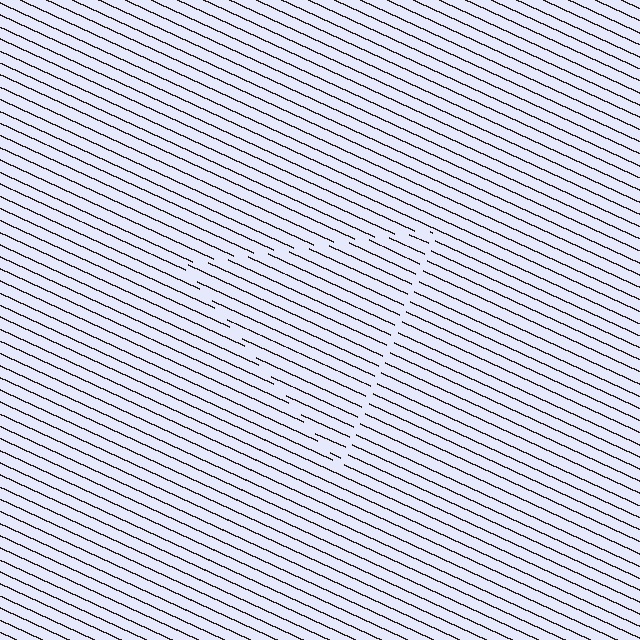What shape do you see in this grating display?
An illusory triangle. The interior of the shape contains the same grating, shifted by half a period — the contour is defined by the phase discontinuity where line-ends from the inner and outer gratings abut.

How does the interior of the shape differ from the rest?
The interior of the shape contains the same grating, shifted by half a period — the contour is defined by the phase discontinuity where line-ends from the inner and outer gratings abut.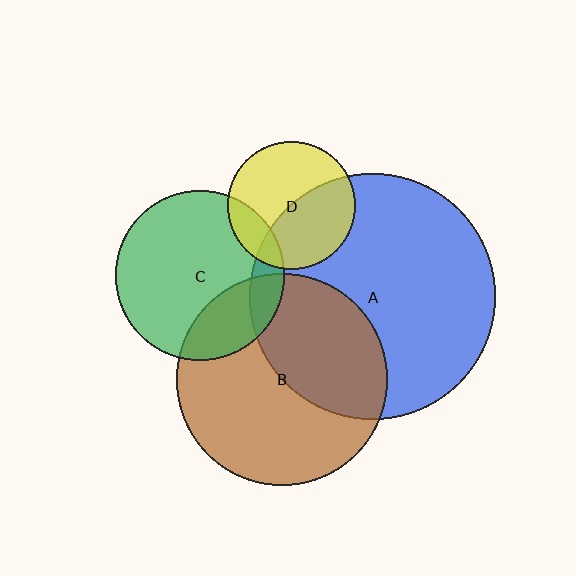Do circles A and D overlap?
Yes.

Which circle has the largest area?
Circle A (blue).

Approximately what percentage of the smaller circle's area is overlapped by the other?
Approximately 45%.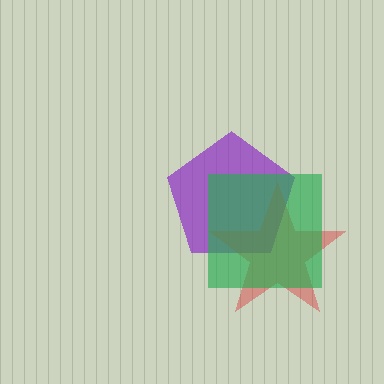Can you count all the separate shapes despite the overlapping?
Yes, there are 3 separate shapes.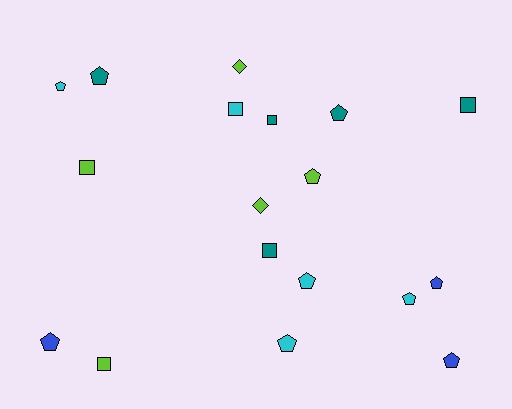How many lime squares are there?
There are 2 lime squares.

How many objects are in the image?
There are 18 objects.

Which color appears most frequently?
Lime, with 5 objects.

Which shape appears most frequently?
Pentagon, with 10 objects.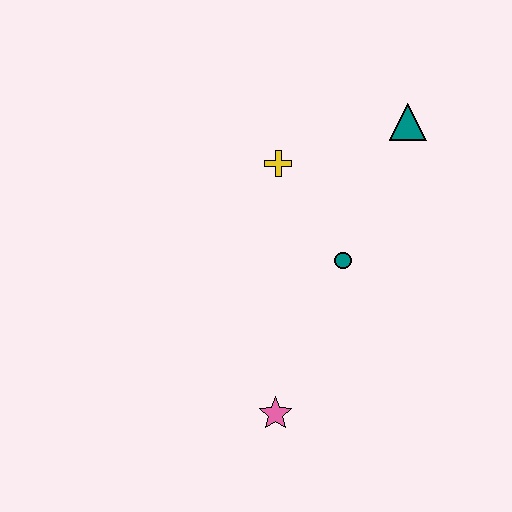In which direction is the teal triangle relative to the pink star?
The teal triangle is above the pink star.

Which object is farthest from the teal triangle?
The pink star is farthest from the teal triangle.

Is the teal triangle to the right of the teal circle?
Yes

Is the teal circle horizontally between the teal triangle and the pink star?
Yes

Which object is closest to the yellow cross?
The teal circle is closest to the yellow cross.